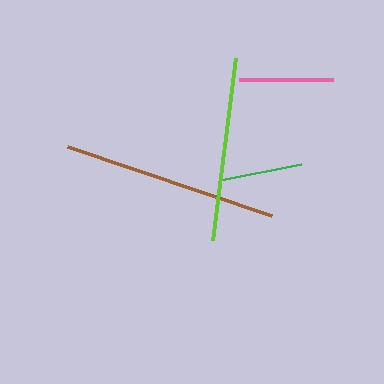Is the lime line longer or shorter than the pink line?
The lime line is longer than the pink line.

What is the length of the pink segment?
The pink segment is approximately 94 pixels long.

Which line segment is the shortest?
The green line is the shortest at approximately 83 pixels.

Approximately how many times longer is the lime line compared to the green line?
The lime line is approximately 2.2 times the length of the green line.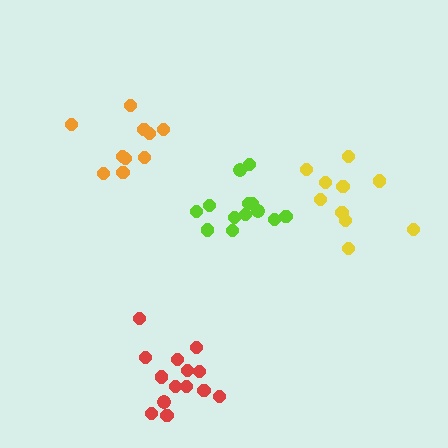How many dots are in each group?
Group 1: 10 dots, Group 2: 14 dots, Group 3: 13 dots, Group 4: 10 dots (47 total).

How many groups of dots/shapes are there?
There are 4 groups.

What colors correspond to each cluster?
The clusters are colored: yellow, red, lime, orange.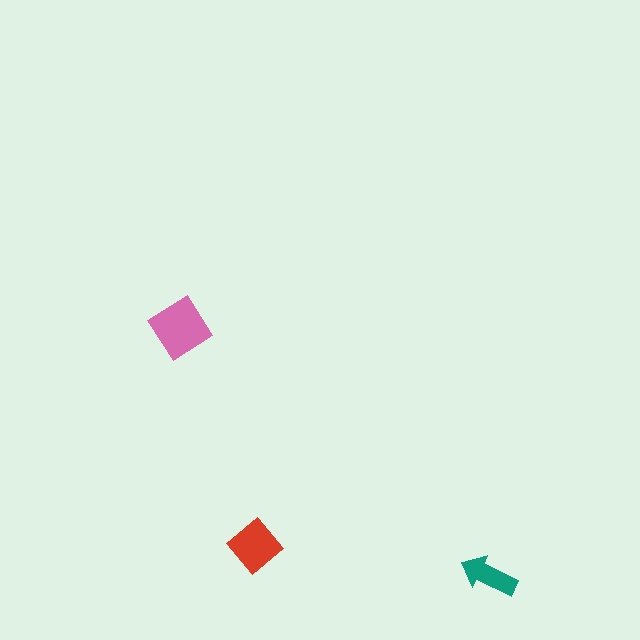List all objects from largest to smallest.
The pink diamond, the red diamond, the teal arrow.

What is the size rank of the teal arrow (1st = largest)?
3rd.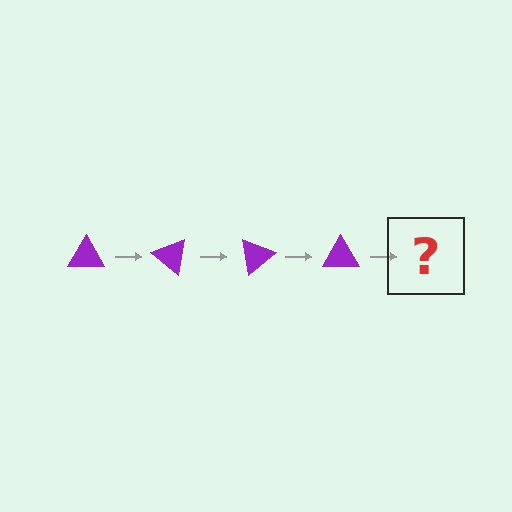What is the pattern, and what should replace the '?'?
The pattern is that the triangle rotates 40 degrees each step. The '?' should be a purple triangle rotated 160 degrees.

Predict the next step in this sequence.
The next step is a purple triangle rotated 160 degrees.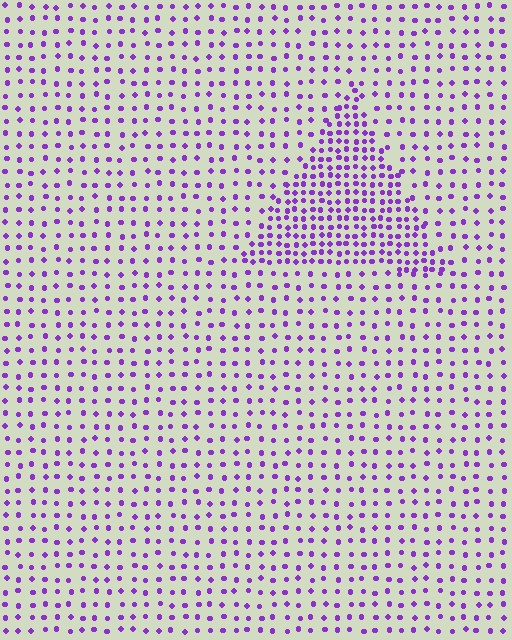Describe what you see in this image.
The image contains small purple elements arranged at two different densities. A triangle-shaped region is visible where the elements are more densely packed than the surrounding area.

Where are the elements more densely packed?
The elements are more densely packed inside the triangle boundary.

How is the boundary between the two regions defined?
The boundary is defined by a change in element density (approximately 2.2x ratio). All elements are the same color, size, and shape.